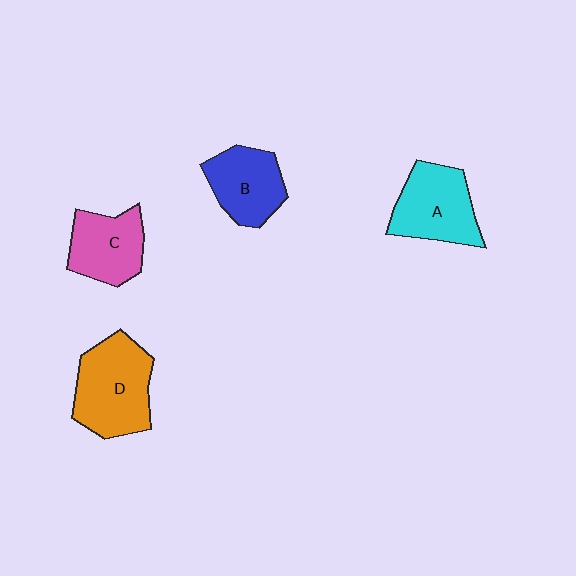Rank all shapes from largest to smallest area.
From largest to smallest: D (orange), A (cyan), B (blue), C (pink).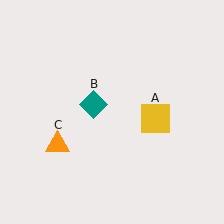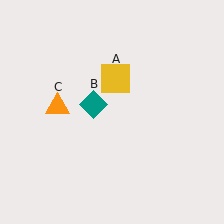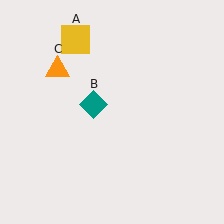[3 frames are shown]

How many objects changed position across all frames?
2 objects changed position: yellow square (object A), orange triangle (object C).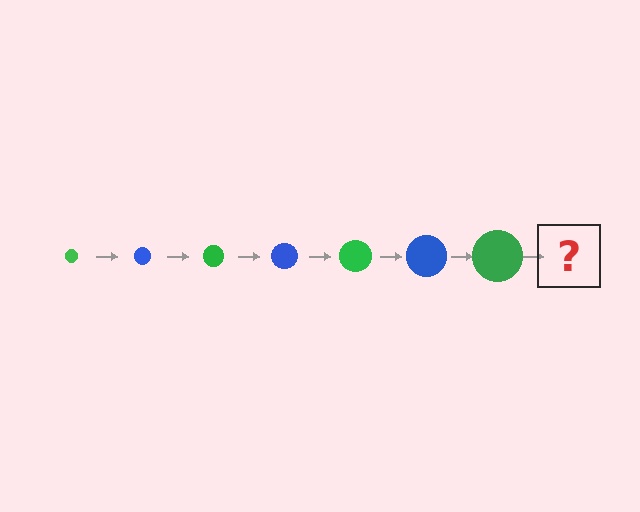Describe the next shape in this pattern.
It should be a blue circle, larger than the previous one.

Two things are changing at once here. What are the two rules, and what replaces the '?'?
The two rules are that the circle grows larger each step and the color cycles through green and blue. The '?' should be a blue circle, larger than the previous one.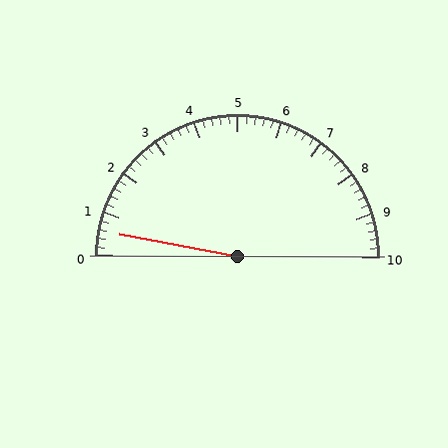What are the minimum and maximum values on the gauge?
The gauge ranges from 0 to 10.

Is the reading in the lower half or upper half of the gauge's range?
The reading is in the lower half of the range (0 to 10).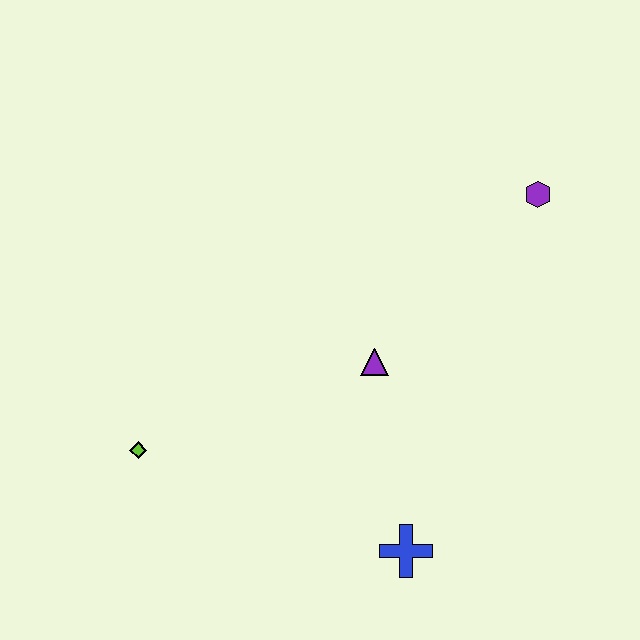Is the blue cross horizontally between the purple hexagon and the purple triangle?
Yes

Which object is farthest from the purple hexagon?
The lime diamond is farthest from the purple hexagon.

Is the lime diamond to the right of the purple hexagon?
No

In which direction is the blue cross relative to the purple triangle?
The blue cross is below the purple triangle.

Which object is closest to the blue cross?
The purple triangle is closest to the blue cross.